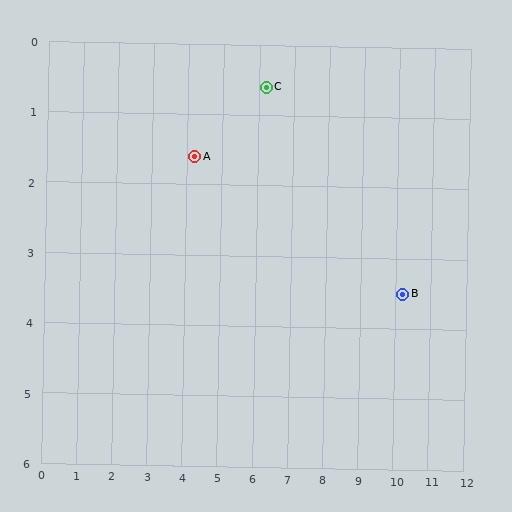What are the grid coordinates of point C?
Point C is at approximately (6.2, 0.6).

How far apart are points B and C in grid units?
Points B and C are about 4.9 grid units apart.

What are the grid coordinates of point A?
Point A is at approximately (4.2, 1.6).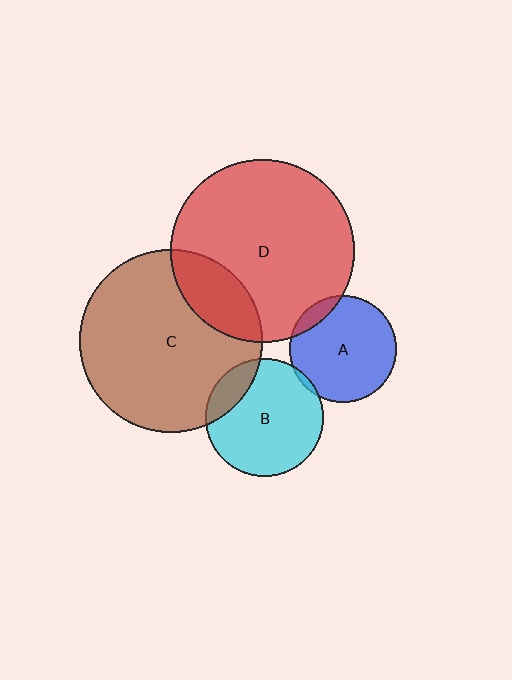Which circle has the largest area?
Circle D (red).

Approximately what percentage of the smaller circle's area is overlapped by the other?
Approximately 10%.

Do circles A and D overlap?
Yes.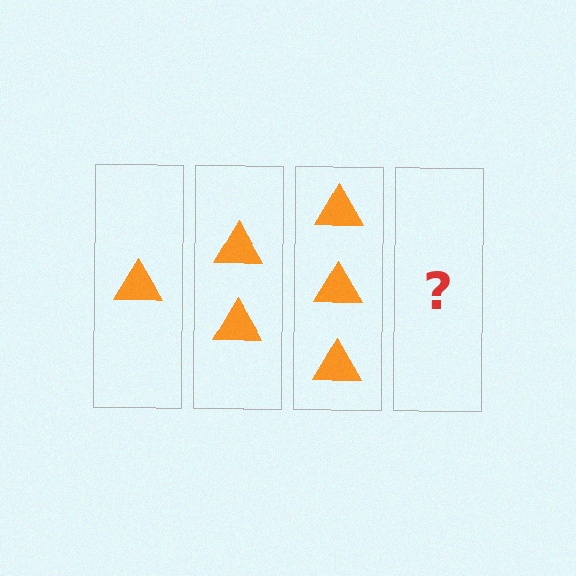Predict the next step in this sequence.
The next step is 4 triangles.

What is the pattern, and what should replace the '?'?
The pattern is that each step adds one more triangle. The '?' should be 4 triangles.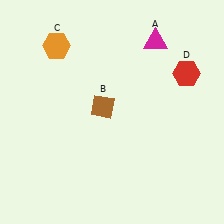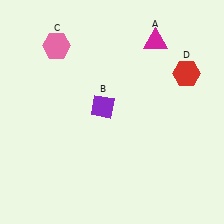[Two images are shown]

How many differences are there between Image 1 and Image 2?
There are 2 differences between the two images.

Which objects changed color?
B changed from brown to purple. C changed from orange to pink.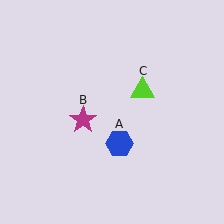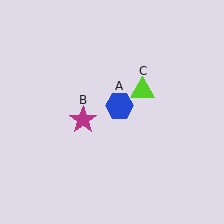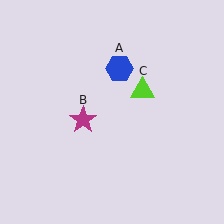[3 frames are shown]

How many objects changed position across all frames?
1 object changed position: blue hexagon (object A).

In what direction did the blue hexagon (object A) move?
The blue hexagon (object A) moved up.